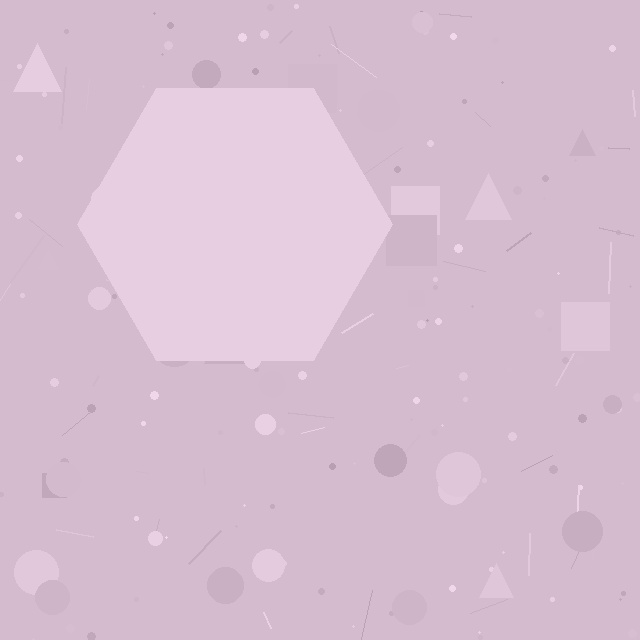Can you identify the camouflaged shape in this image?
The camouflaged shape is a hexagon.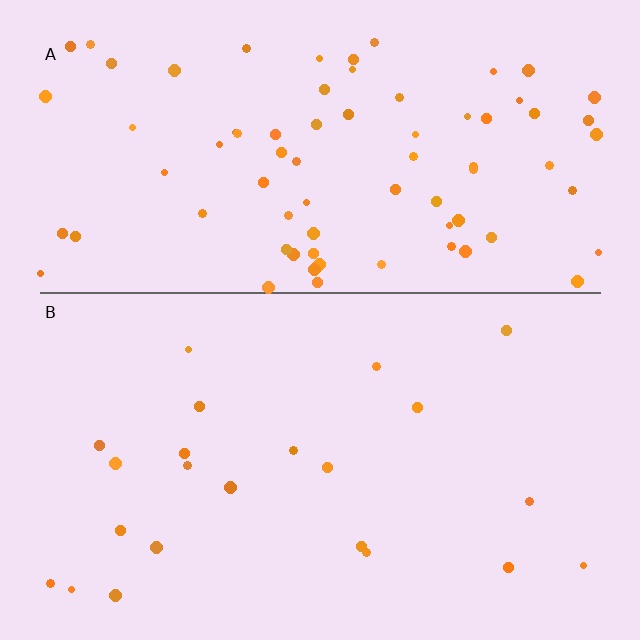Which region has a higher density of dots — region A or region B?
A (the top).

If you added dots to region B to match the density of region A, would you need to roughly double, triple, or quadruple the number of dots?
Approximately triple.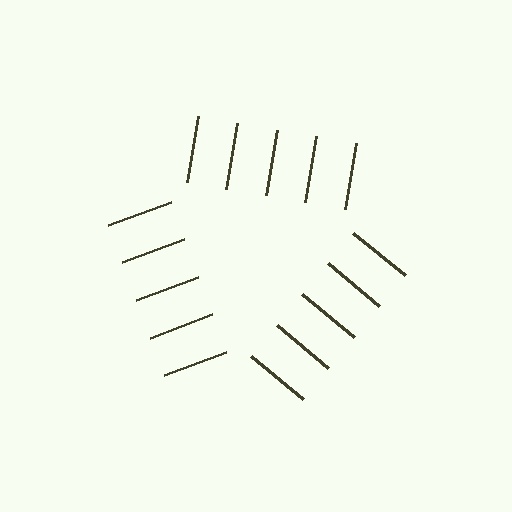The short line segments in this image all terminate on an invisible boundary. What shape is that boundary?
An illusory triangle — the line segments terminate on its edges but no continuous stroke is drawn.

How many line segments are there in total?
15 — 5 along each of the 3 edges.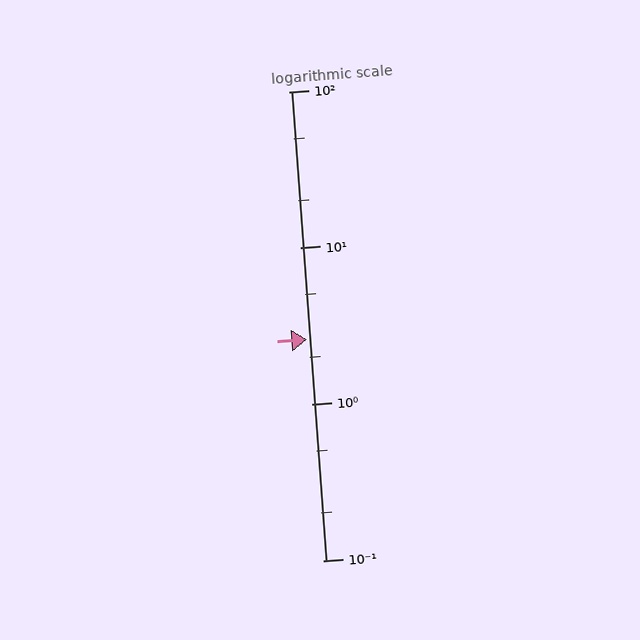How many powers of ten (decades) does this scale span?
The scale spans 3 decades, from 0.1 to 100.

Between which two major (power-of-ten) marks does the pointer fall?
The pointer is between 1 and 10.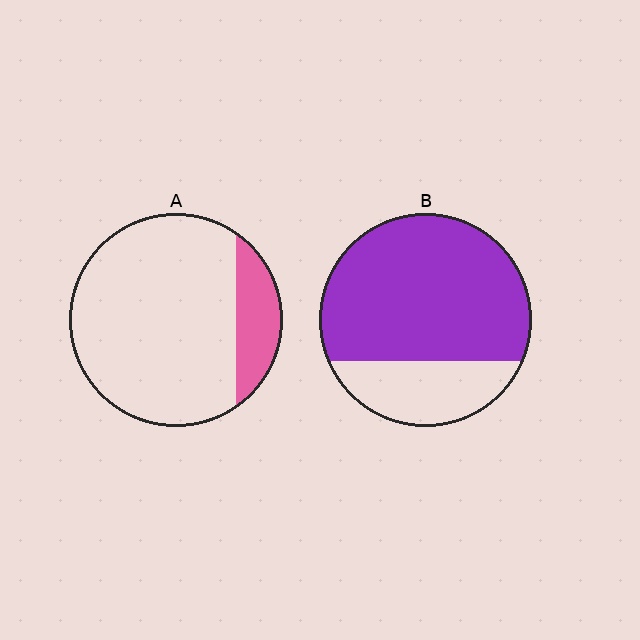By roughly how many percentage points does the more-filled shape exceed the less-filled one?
By roughly 60 percentage points (B over A).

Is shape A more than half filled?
No.